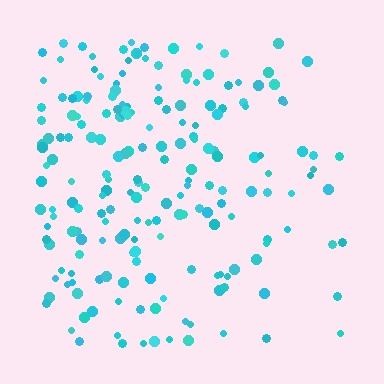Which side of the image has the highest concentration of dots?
The left.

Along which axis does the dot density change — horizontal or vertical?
Horizontal.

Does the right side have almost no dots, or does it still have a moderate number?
Still a moderate number, just noticeably fewer than the left.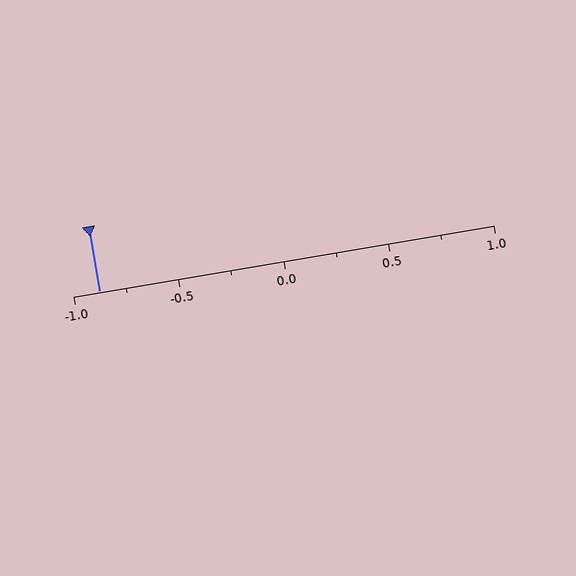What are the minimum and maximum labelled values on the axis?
The axis runs from -1.0 to 1.0.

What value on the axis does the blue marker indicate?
The marker indicates approximately -0.88.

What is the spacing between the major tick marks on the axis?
The major ticks are spaced 0.5 apart.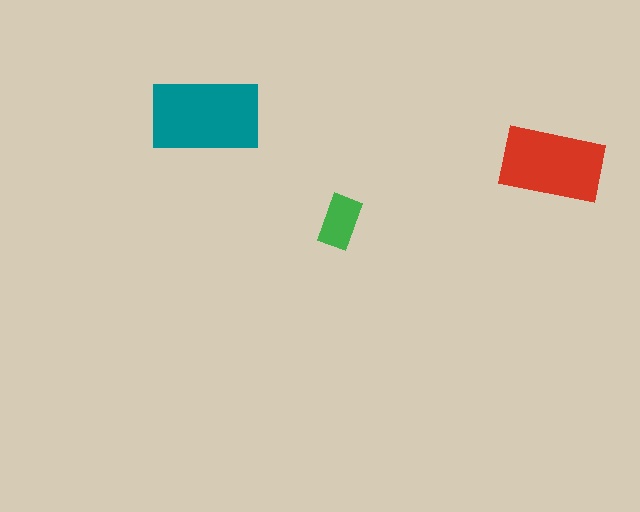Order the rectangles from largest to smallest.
the teal one, the red one, the green one.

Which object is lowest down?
The green rectangle is bottommost.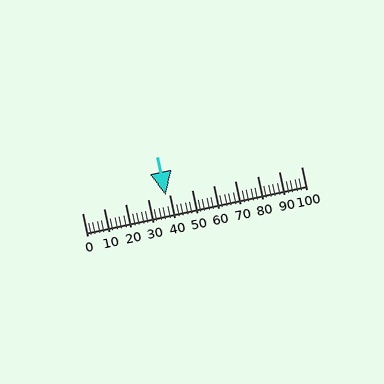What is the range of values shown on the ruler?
The ruler shows values from 0 to 100.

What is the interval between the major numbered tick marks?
The major tick marks are spaced 10 units apart.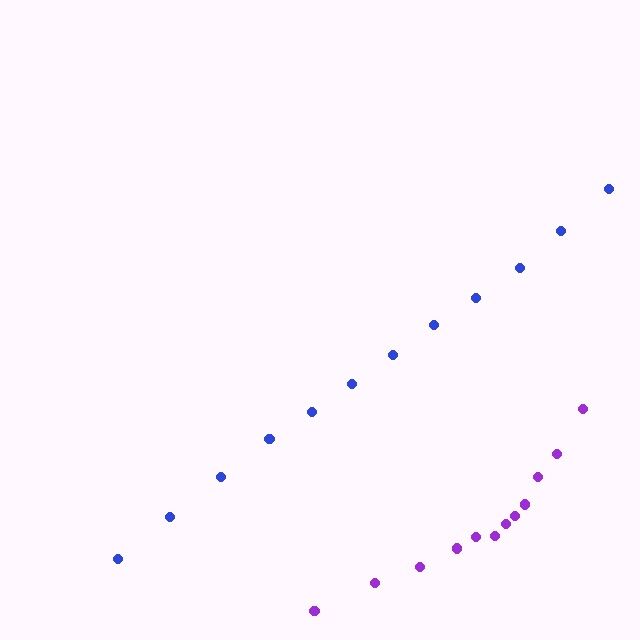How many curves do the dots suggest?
There are 2 distinct paths.